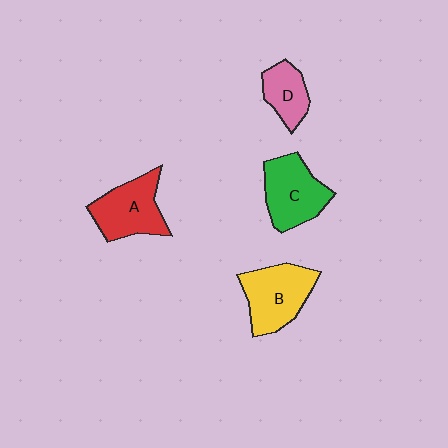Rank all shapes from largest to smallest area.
From largest to smallest: B (yellow), C (green), A (red), D (pink).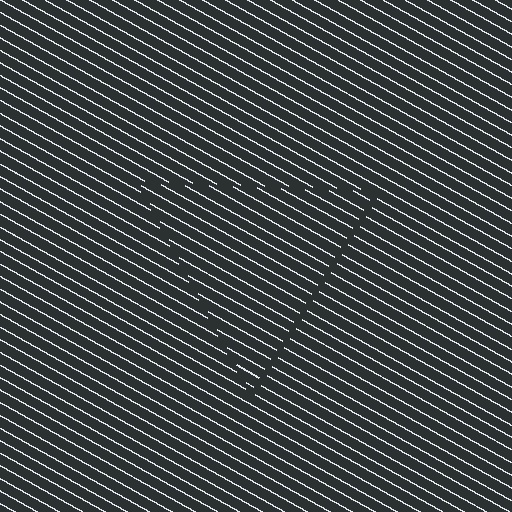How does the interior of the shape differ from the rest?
The interior of the shape contains the same grating, shifted by half a period — the contour is defined by the phase discontinuity where line-ends from the inner and outer gratings abut.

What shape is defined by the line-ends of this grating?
An illusory triangle. The interior of the shape contains the same grating, shifted by half a period — the contour is defined by the phase discontinuity where line-ends from the inner and outer gratings abut.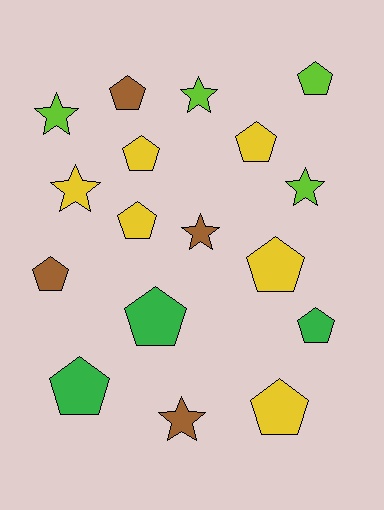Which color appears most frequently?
Yellow, with 6 objects.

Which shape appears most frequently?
Pentagon, with 11 objects.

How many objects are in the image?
There are 17 objects.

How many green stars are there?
There are no green stars.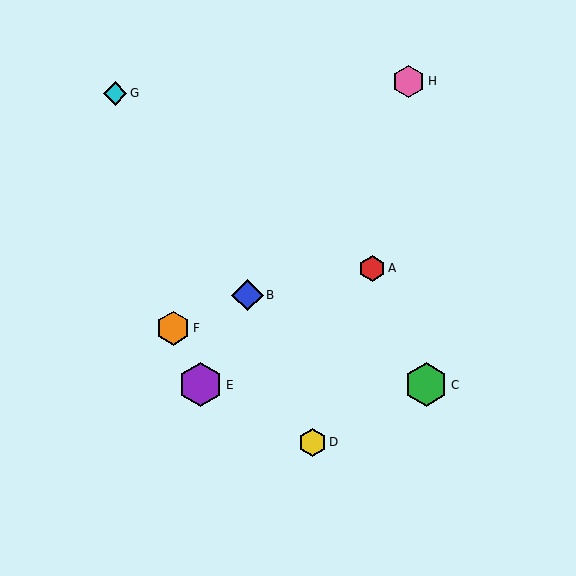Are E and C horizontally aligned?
Yes, both are at y≈385.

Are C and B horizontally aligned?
No, C is at y≈385 and B is at y≈295.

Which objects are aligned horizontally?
Objects C, E are aligned horizontally.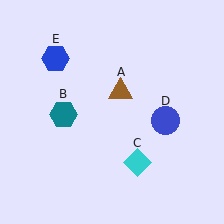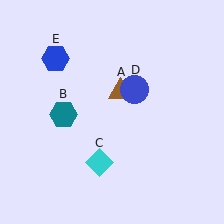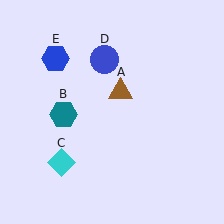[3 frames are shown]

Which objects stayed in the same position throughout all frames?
Brown triangle (object A) and teal hexagon (object B) and blue hexagon (object E) remained stationary.